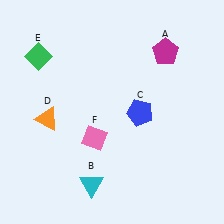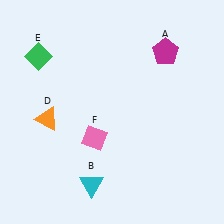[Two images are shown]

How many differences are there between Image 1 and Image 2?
There is 1 difference between the two images.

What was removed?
The blue pentagon (C) was removed in Image 2.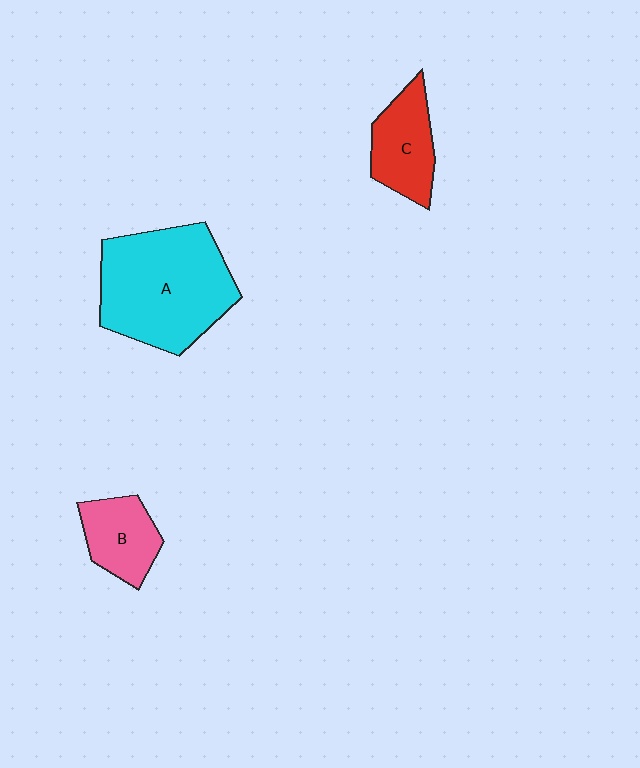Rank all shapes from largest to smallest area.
From largest to smallest: A (cyan), C (red), B (pink).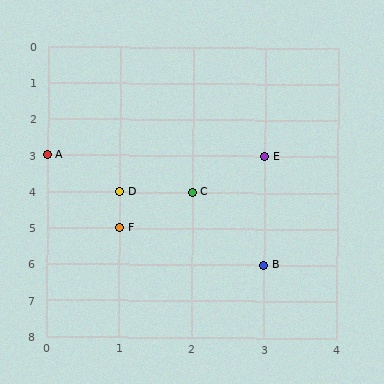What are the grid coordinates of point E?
Point E is at grid coordinates (3, 3).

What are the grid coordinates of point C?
Point C is at grid coordinates (2, 4).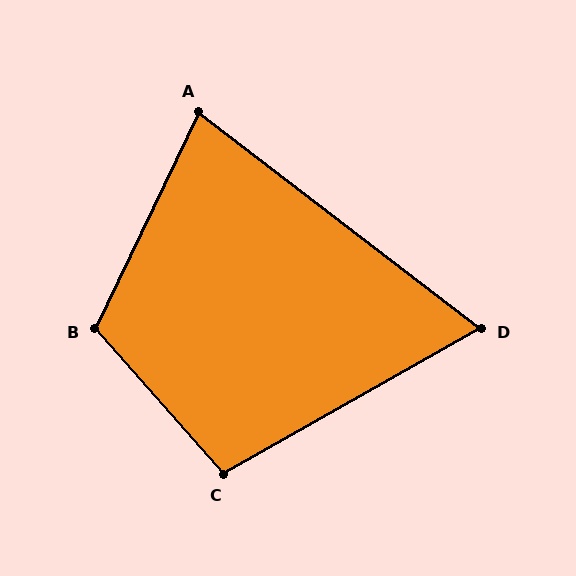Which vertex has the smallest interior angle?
D, at approximately 67 degrees.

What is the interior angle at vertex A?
Approximately 78 degrees (acute).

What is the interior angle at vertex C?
Approximately 102 degrees (obtuse).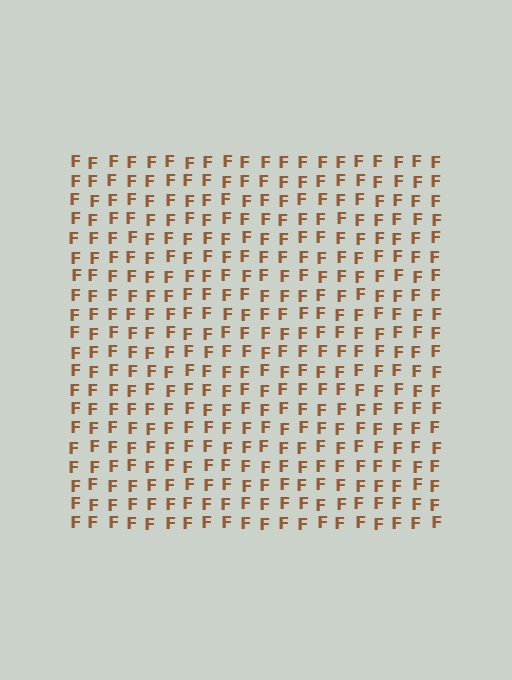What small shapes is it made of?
It is made of small letter F's.